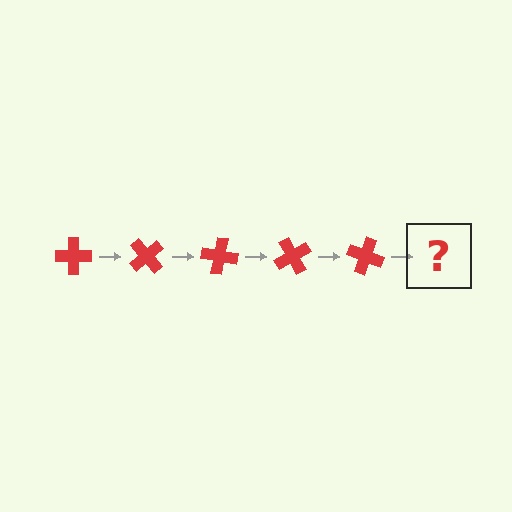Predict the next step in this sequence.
The next step is a red cross rotated 250 degrees.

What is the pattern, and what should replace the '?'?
The pattern is that the cross rotates 50 degrees each step. The '?' should be a red cross rotated 250 degrees.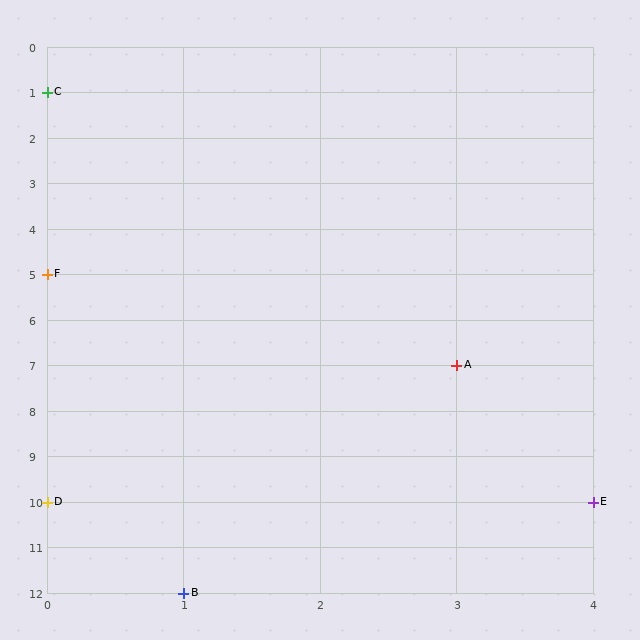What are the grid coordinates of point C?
Point C is at grid coordinates (0, 1).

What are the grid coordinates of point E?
Point E is at grid coordinates (4, 10).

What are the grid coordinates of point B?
Point B is at grid coordinates (1, 12).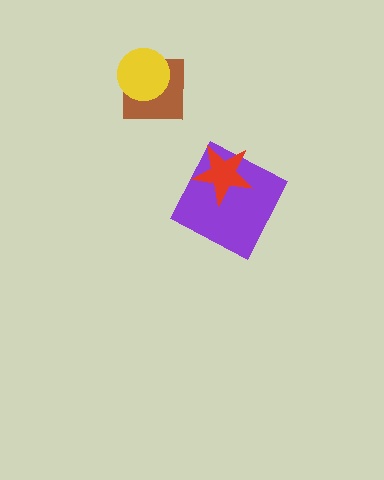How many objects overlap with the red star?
1 object overlaps with the red star.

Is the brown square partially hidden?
Yes, it is partially covered by another shape.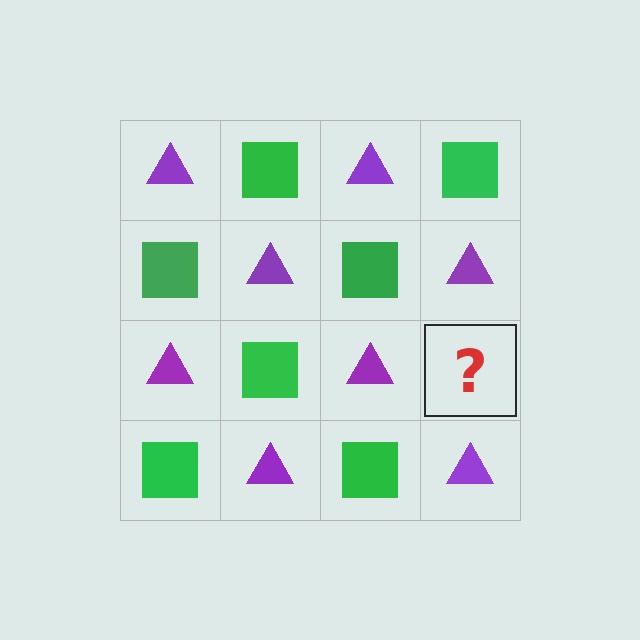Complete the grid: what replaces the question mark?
The question mark should be replaced with a green square.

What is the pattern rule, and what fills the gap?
The rule is that it alternates purple triangle and green square in a checkerboard pattern. The gap should be filled with a green square.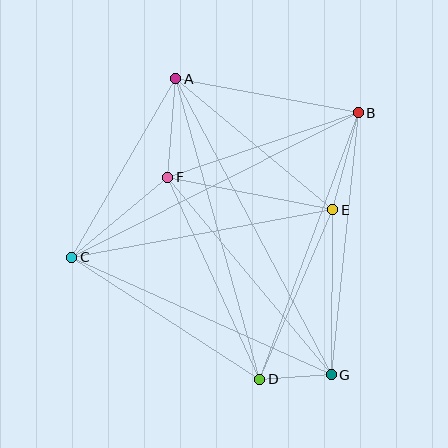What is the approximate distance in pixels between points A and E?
The distance between A and E is approximately 205 pixels.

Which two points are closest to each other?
Points D and G are closest to each other.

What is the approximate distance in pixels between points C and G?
The distance between C and G is approximately 285 pixels.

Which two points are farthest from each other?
Points A and G are farthest from each other.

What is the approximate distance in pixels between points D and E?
The distance between D and E is approximately 184 pixels.